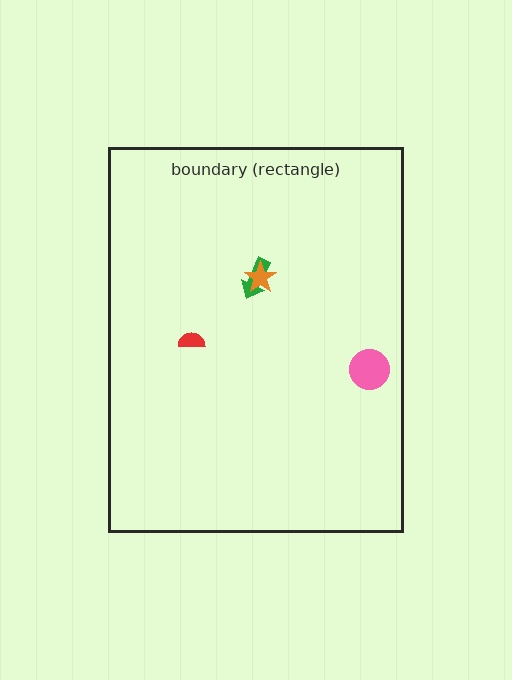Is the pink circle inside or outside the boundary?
Inside.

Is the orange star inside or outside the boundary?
Inside.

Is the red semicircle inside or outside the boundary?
Inside.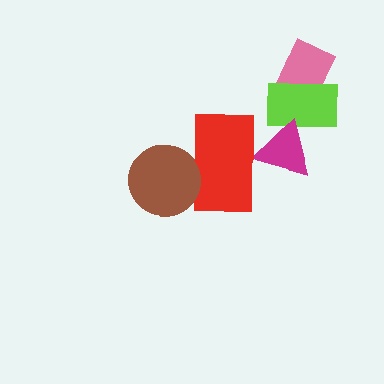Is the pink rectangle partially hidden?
Yes, it is partially covered by another shape.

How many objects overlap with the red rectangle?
2 objects overlap with the red rectangle.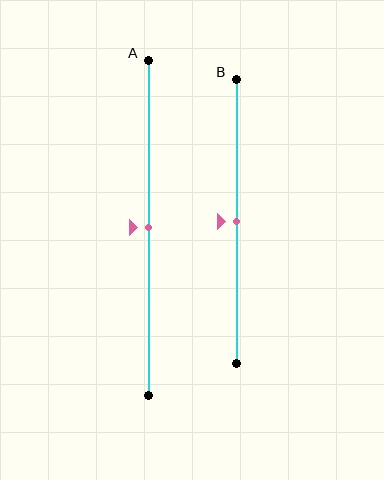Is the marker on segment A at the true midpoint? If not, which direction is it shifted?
Yes, the marker on segment A is at the true midpoint.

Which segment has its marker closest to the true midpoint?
Segment A has its marker closest to the true midpoint.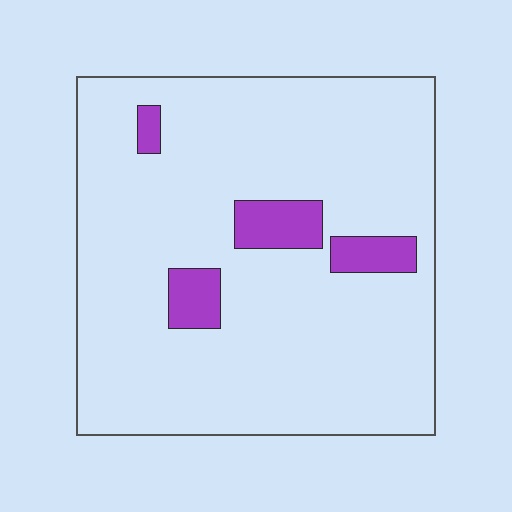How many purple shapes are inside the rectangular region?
4.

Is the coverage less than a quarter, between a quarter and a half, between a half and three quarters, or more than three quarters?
Less than a quarter.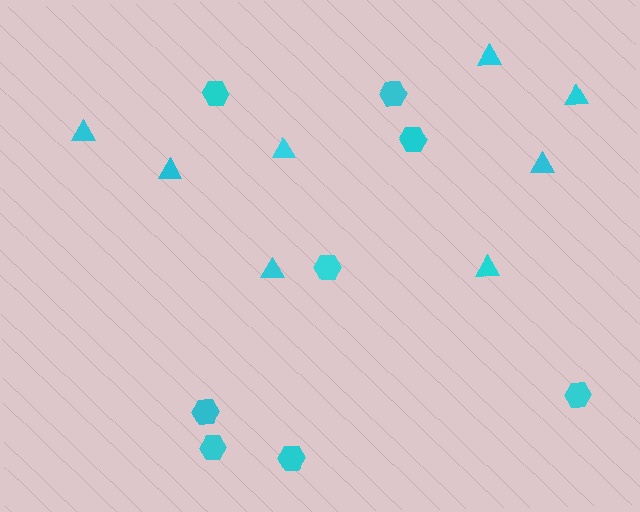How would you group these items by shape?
There are 2 groups: one group of triangles (8) and one group of hexagons (8).